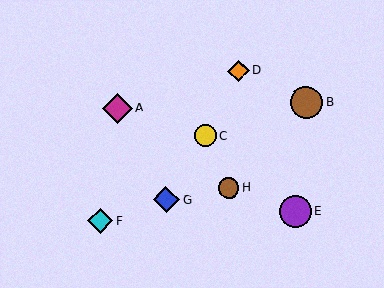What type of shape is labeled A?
Shape A is a magenta diamond.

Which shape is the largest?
The brown circle (labeled B) is the largest.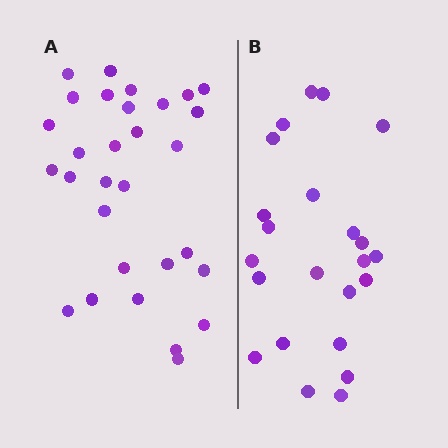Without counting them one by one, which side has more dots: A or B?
Region A (the left region) has more dots.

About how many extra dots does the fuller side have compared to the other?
Region A has roughly 8 or so more dots than region B.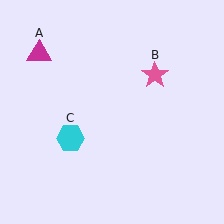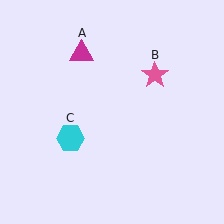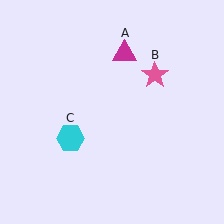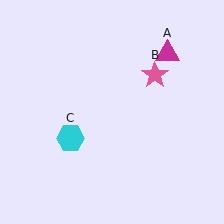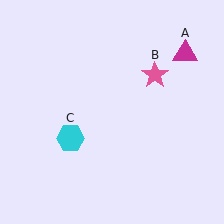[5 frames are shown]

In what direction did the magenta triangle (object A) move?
The magenta triangle (object A) moved right.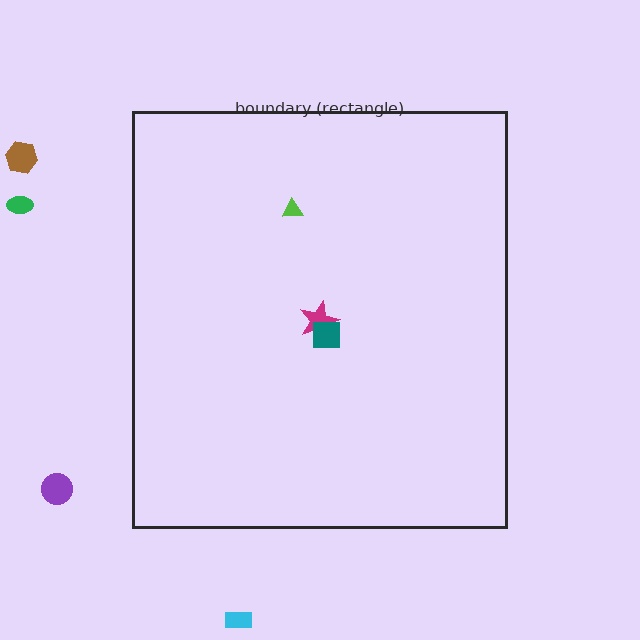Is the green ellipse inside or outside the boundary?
Outside.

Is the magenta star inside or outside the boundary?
Inside.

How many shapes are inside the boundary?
3 inside, 4 outside.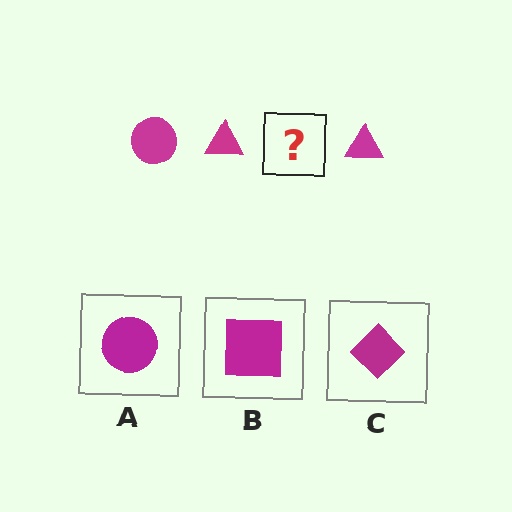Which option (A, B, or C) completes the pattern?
A.